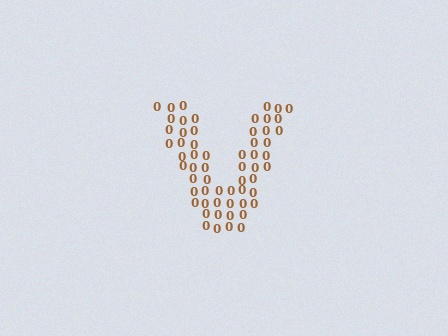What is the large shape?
The large shape is the letter V.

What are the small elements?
The small elements are digit 0's.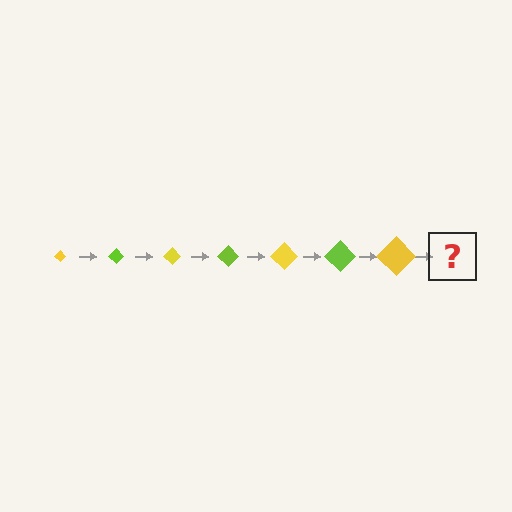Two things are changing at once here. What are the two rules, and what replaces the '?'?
The two rules are that the diamond grows larger each step and the color cycles through yellow and lime. The '?' should be a lime diamond, larger than the previous one.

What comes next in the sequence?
The next element should be a lime diamond, larger than the previous one.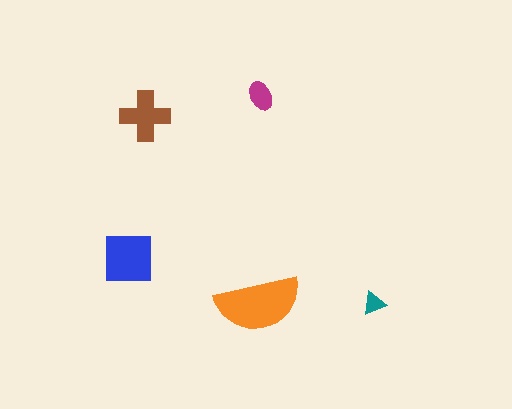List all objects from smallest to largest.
The teal triangle, the magenta ellipse, the brown cross, the blue square, the orange semicircle.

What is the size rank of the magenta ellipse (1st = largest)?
4th.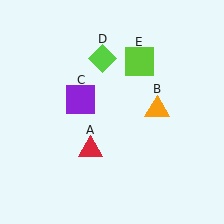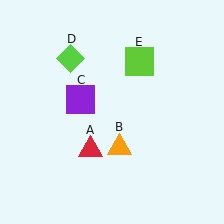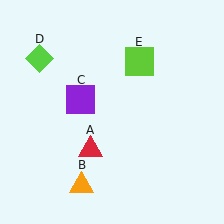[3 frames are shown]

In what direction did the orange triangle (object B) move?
The orange triangle (object B) moved down and to the left.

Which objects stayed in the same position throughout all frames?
Red triangle (object A) and purple square (object C) and lime square (object E) remained stationary.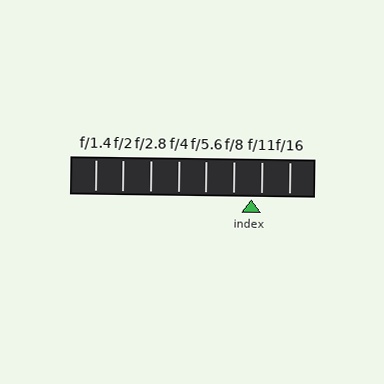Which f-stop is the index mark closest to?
The index mark is closest to f/11.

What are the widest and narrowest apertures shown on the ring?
The widest aperture shown is f/1.4 and the narrowest is f/16.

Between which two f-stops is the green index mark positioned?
The index mark is between f/8 and f/11.